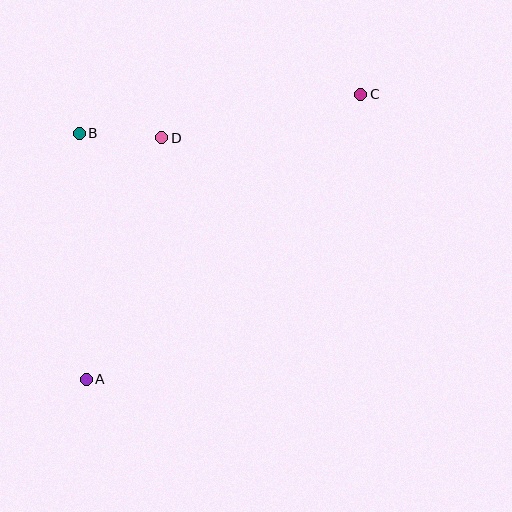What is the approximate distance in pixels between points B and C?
The distance between B and C is approximately 284 pixels.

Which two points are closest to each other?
Points B and D are closest to each other.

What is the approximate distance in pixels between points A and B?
The distance between A and B is approximately 246 pixels.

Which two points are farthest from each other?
Points A and C are farthest from each other.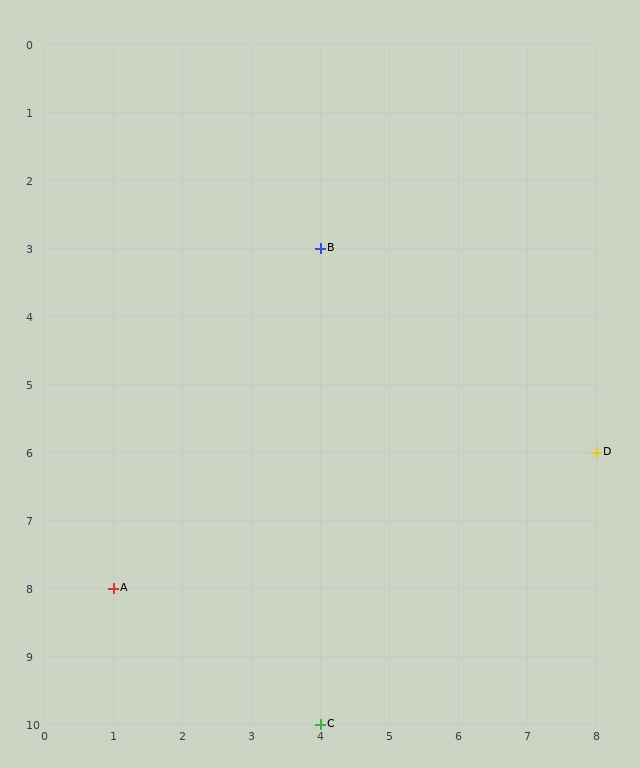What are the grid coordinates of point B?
Point B is at grid coordinates (4, 3).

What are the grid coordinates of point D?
Point D is at grid coordinates (8, 6).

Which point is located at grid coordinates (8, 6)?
Point D is at (8, 6).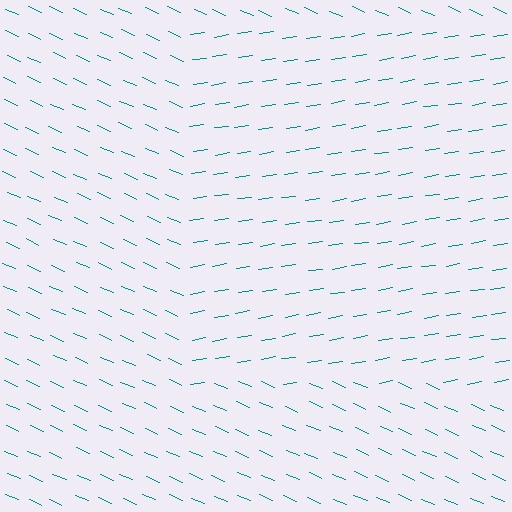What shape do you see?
I see a rectangle.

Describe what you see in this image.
The image is filled with small teal line segments. A rectangle region in the image has lines oriented differently from the surrounding lines, creating a visible texture boundary.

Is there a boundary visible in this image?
Yes, there is a texture boundary formed by a change in line orientation.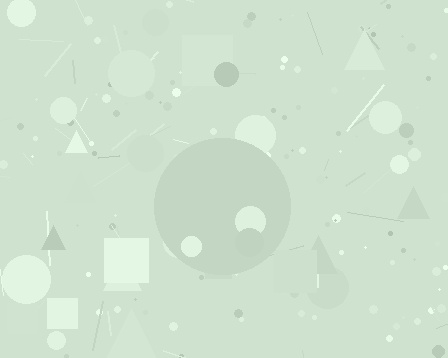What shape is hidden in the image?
A circle is hidden in the image.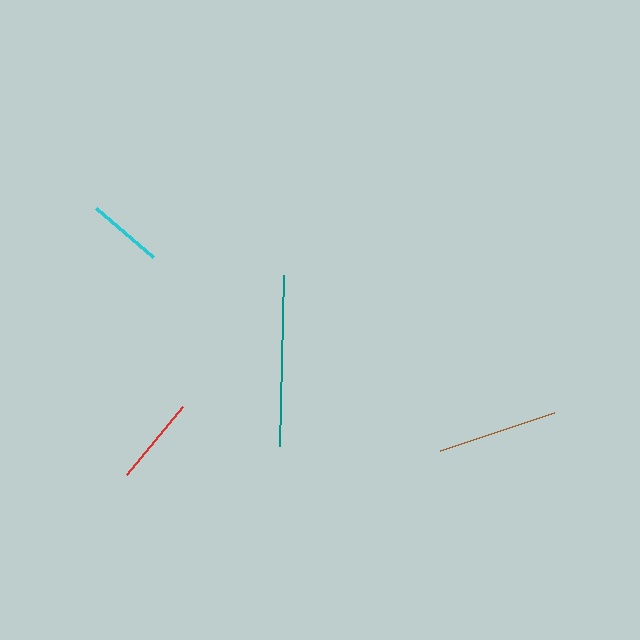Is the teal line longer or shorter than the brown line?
The teal line is longer than the brown line.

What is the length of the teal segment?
The teal segment is approximately 171 pixels long.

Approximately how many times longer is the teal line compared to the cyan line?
The teal line is approximately 2.3 times the length of the cyan line.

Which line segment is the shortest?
The cyan line is the shortest at approximately 74 pixels.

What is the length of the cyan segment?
The cyan segment is approximately 74 pixels long.